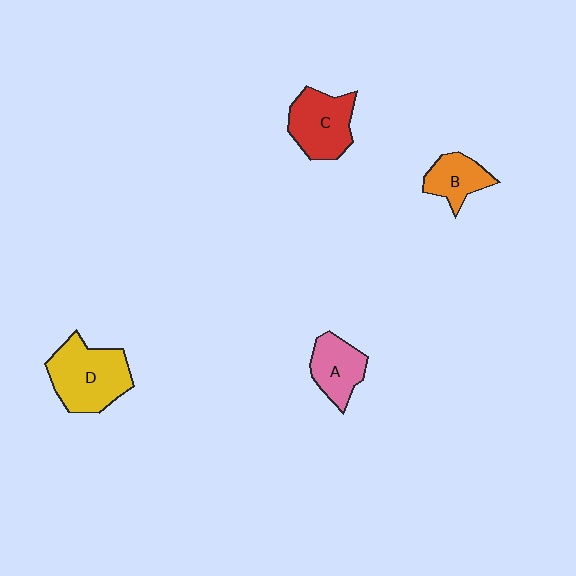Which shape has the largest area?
Shape D (yellow).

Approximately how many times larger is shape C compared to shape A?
Approximately 1.3 times.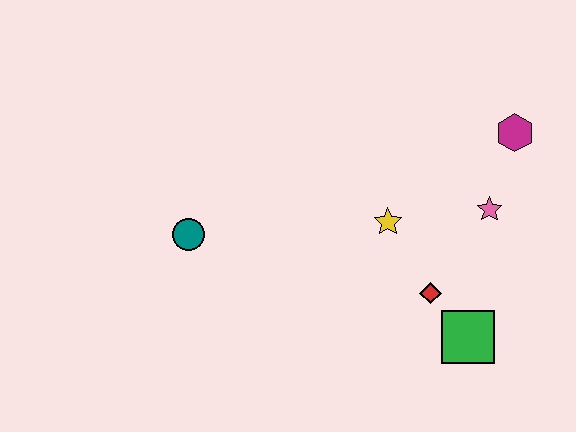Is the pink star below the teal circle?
No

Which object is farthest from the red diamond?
The teal circle is farthest from the red diamond.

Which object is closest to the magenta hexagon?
The pink star is closest to the magenta hexagon.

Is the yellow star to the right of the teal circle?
Yes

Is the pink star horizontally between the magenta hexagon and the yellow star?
Yes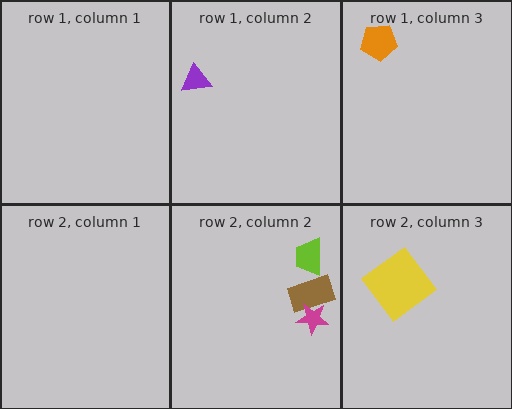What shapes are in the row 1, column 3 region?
The orange pentagon.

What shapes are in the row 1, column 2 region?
The purple triangle.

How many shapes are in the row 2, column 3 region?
1.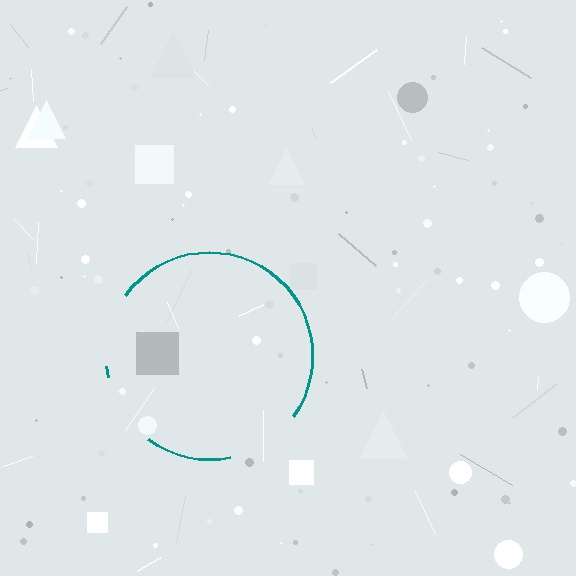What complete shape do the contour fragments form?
The contour fragments form a circle.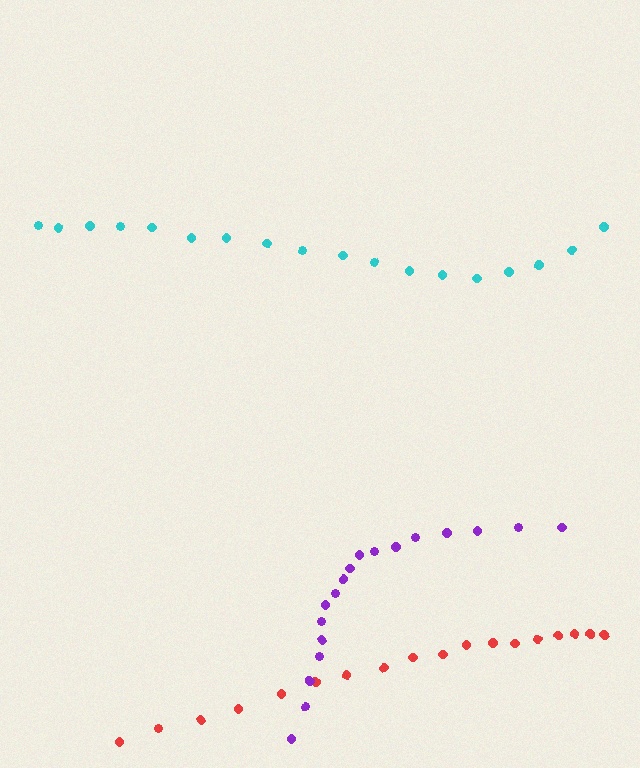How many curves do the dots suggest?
There are 3 distinct paths.